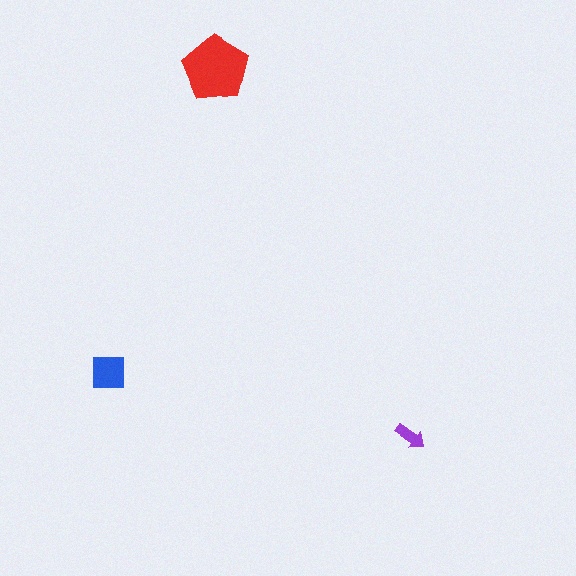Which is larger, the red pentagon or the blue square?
The red pentagon.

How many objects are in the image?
There are 3 objects in the image.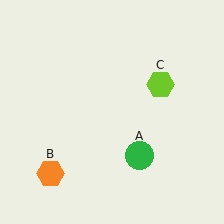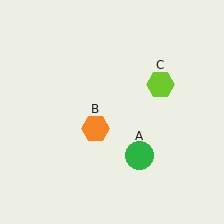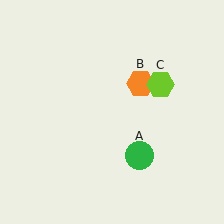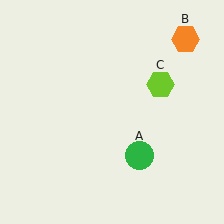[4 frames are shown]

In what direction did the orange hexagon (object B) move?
The orange hexagon (object B) moved up and to the right.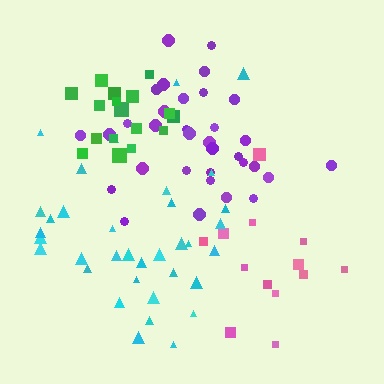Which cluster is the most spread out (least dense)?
Pink.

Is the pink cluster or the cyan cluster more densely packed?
Cyan.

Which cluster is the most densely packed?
Green.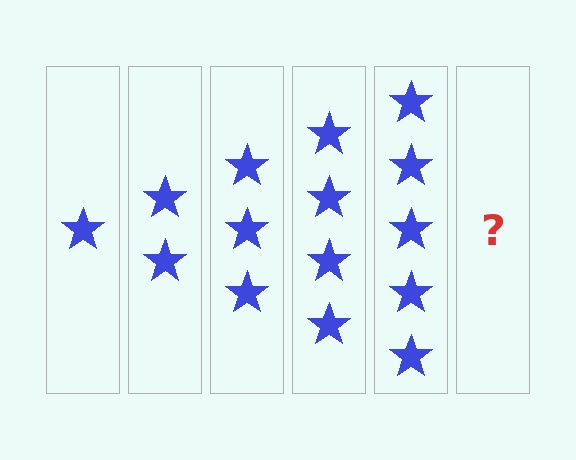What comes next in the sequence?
The next element should be 6 stars.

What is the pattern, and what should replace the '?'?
The pattern is that each step adds one more star. The '?' should be 6 stars.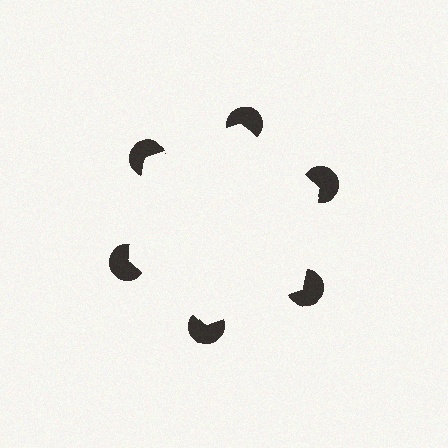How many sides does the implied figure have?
6 sides.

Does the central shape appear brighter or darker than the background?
It typically appears slightly brighter than the background, even though no actual brightness change is drawn.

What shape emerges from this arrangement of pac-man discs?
An illusory hexagon — its edges are inferred from the aligned wedge cuts in the pac-man discs, not physically drawn.